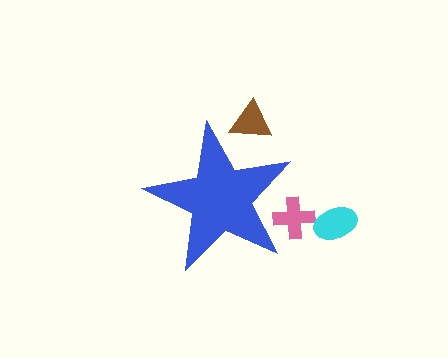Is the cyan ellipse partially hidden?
No, the cyan ellipse is fully visible.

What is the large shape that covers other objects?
A blue star.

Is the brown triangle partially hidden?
Yes, the brown triangle is partially hidden behind the blue star.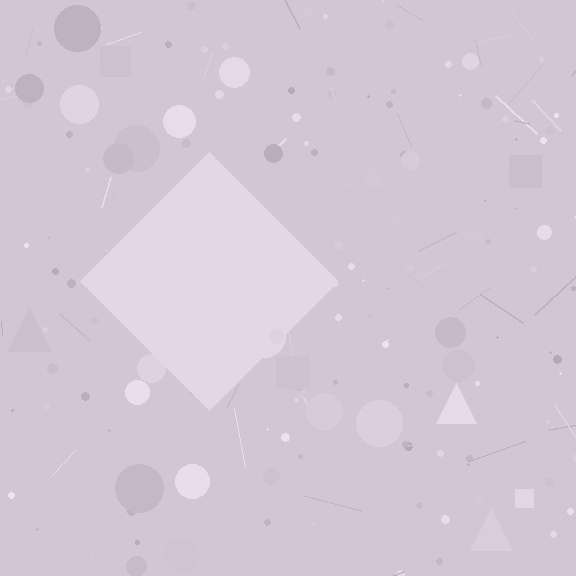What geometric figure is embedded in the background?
A diamond is embedded in the background.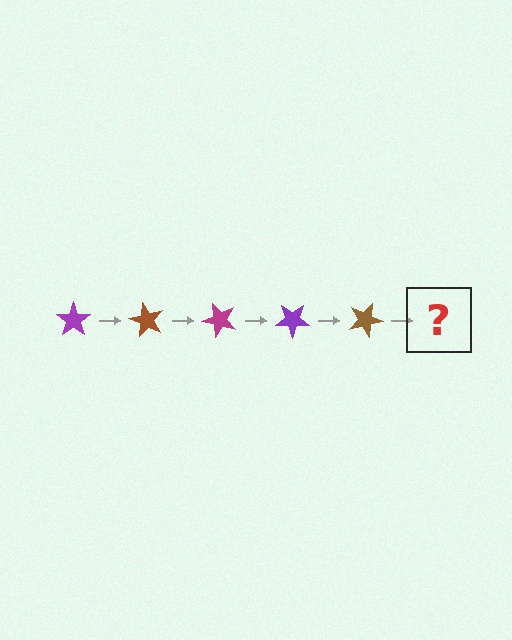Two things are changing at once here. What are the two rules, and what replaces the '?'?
The two rules are that it rotates 60 degrees each step and the color cycles through purple, brown, and magenta. The '?' should be a magenta star, rotated 300 degrees from the start.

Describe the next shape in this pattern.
It should be a magenta star, rotated 300 degrees from the start.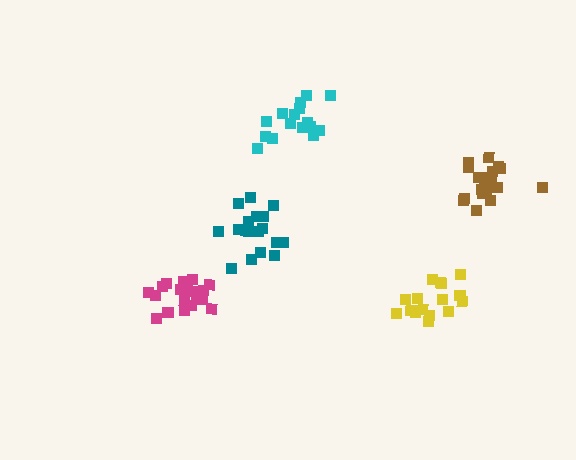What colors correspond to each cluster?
The clusters are colored: brown, magenta, yellow, cyan, teal.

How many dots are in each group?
Group 1: 19 dots, Group 2: 20 dots, Group 3: 17 dots, Group 4: 16 dots, Group 5: 19 dots (91 total).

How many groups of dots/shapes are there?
There are 5 groups.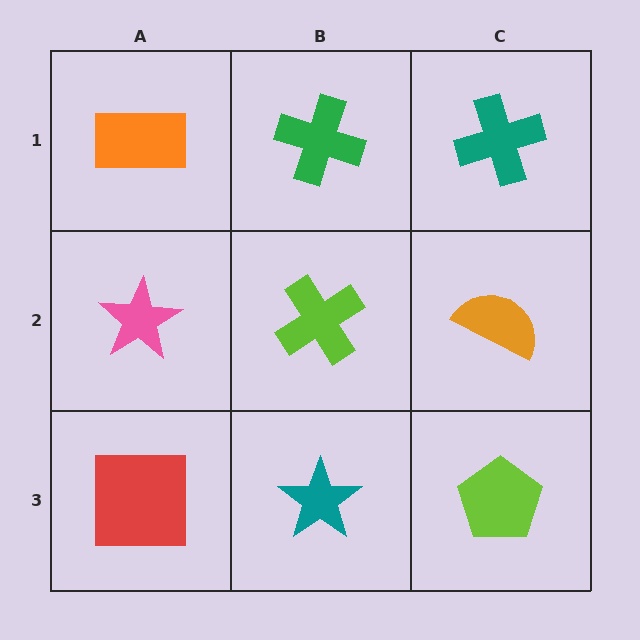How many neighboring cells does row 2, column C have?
3.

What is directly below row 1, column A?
A pink star.